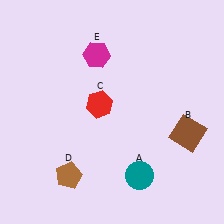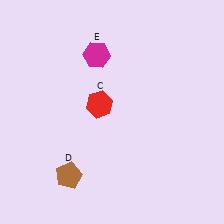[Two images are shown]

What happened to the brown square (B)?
The brown square (B) was removed in Image 2. It was in the bottom-right area of Image 1.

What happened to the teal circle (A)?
The teal circle (A) was removed in Image 2. It was in the bottom-right area of Image 1.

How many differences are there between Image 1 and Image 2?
There are 2 differences between the two images.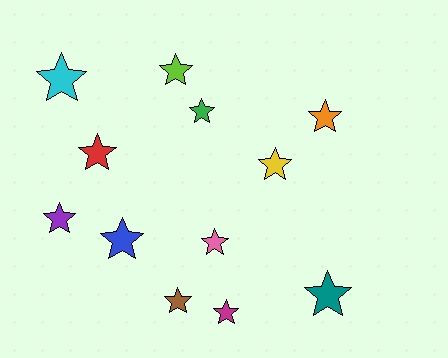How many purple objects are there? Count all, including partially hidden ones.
There is 1 purple object.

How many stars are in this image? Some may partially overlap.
There are 12 stars.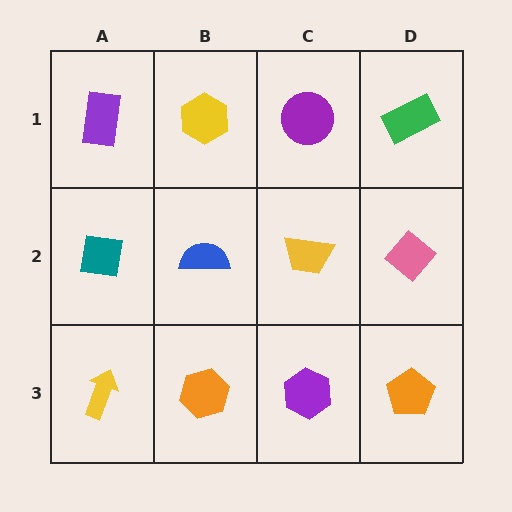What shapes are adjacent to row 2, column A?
A purple rectangle (row 1, column A), a yellow arrow (row 3, column A), a blue semicircle (row 2, column B).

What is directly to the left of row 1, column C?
A yellow hexagon.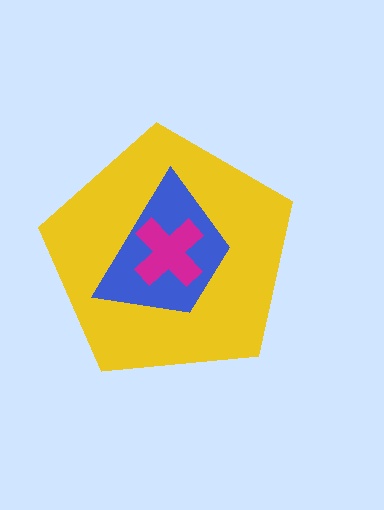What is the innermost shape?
The magenta cross.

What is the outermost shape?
The yellow pentagon.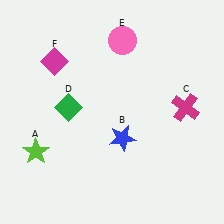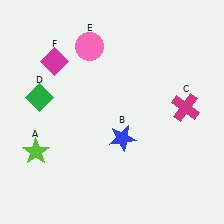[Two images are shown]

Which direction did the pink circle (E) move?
The pink circle (E) moved left.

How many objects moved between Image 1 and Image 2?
2 objects moved between the two images.